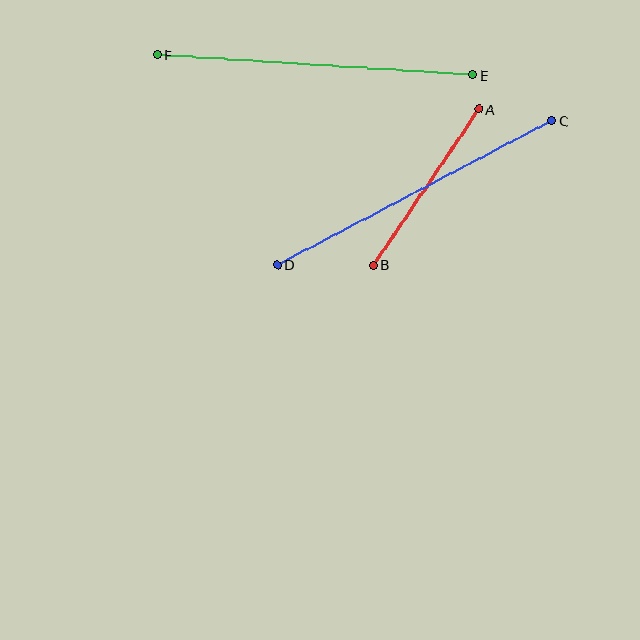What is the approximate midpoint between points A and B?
The midpoint is at approximately (426, 187) pixels.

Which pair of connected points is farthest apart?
Points E and F are farthest apart.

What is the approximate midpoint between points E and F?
The midpoint is at approximately (315, 65) pixels.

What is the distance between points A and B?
The distance is approximately 188 pixels.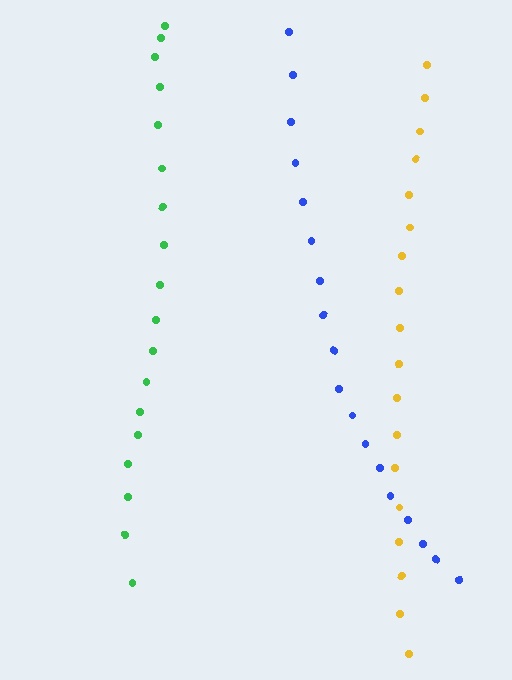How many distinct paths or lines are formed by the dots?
There are 3 distinct paths.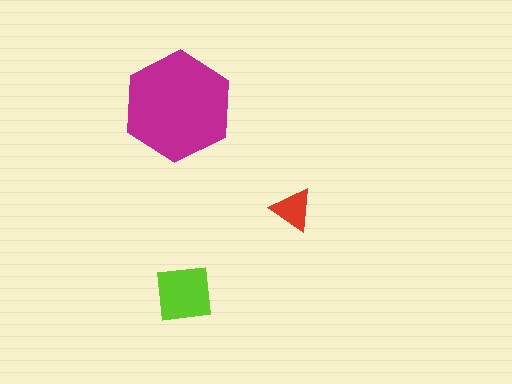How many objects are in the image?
There are 3 objects in the image.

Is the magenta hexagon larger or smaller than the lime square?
Larger.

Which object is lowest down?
The lime square is bottommost.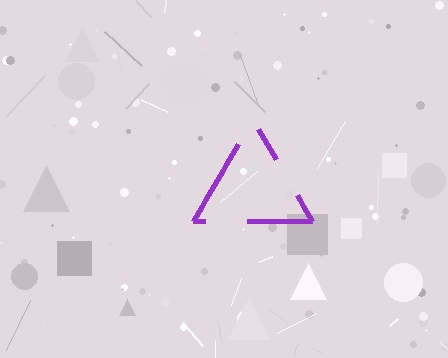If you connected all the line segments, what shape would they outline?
They would outline a triangle.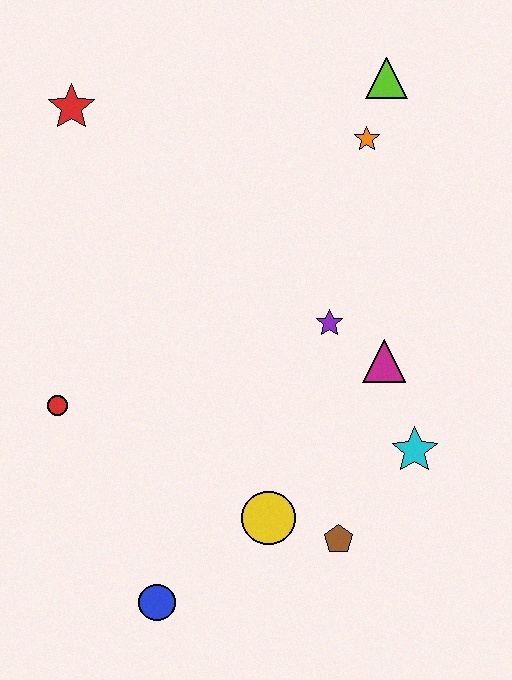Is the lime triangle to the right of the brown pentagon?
Yes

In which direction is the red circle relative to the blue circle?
The red circle is above the blue circle.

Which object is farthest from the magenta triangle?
The red star is farthest from the magenta triangle.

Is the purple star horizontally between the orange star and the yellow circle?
Yes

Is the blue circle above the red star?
No